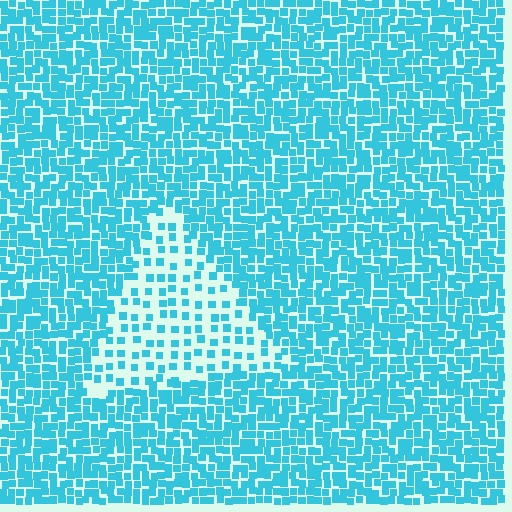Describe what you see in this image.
The image contains small cyan elements arranged at two different densities. A triangle-shaped region is visible where the elements are less densely packed than the surrounding area.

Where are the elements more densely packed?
The elements are more densely packed outside the triangle boundary.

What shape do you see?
I see a triangle.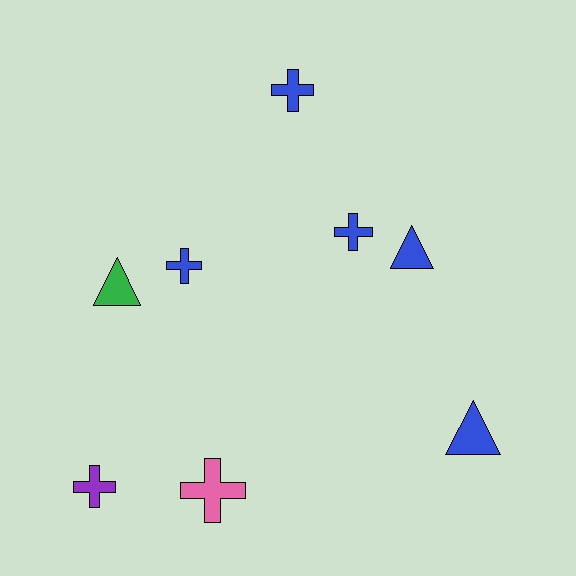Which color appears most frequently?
Blue, with 5 objects.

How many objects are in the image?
There are 8 objects.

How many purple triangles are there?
There are no purple triangles.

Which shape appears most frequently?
Cross, with 5 objects.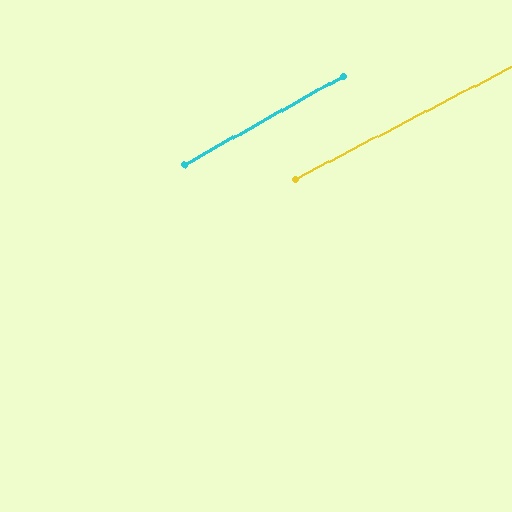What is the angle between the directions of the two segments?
Approximately 2 degrees.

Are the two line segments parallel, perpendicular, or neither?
Parallel — their directions differ by only 1.9°.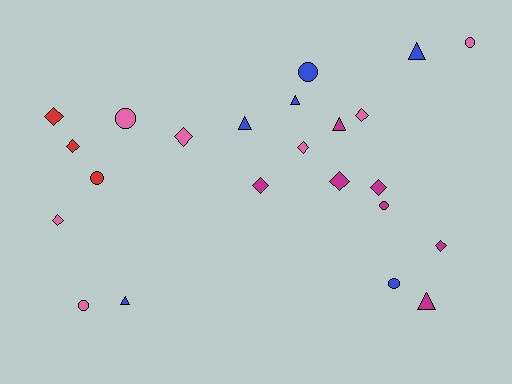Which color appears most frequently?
Pink, with 7 objects.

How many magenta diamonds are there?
There are 4 magenta diamonds.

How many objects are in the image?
There are 23 objects.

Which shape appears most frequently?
Diamond, with 10 objects.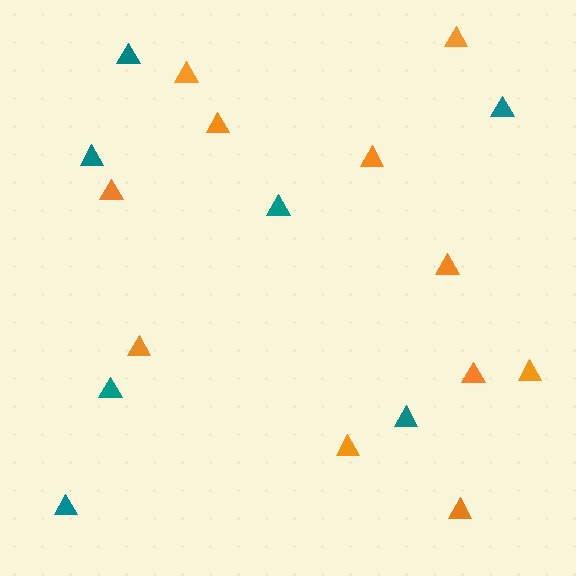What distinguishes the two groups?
There are 2 groups: one group of teal triangles (7) and one group of orange triangles (11).